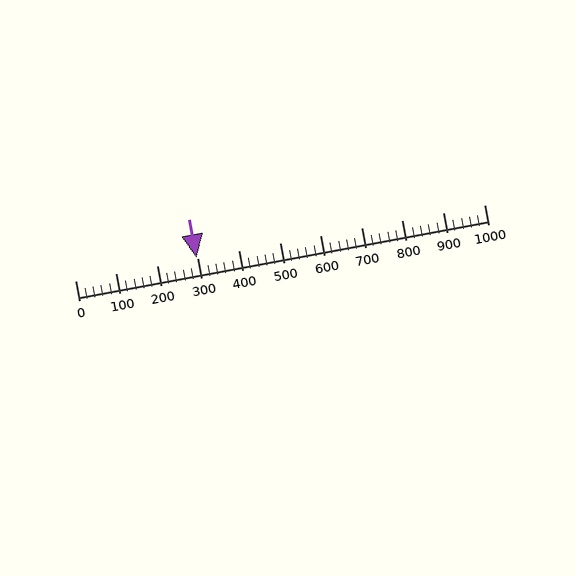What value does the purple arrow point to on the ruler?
The purple arrow points to approximately 297.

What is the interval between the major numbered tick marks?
The major tick marks are spaced 100 units apart.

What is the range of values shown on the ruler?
The ruler shows values from 0 to 1000.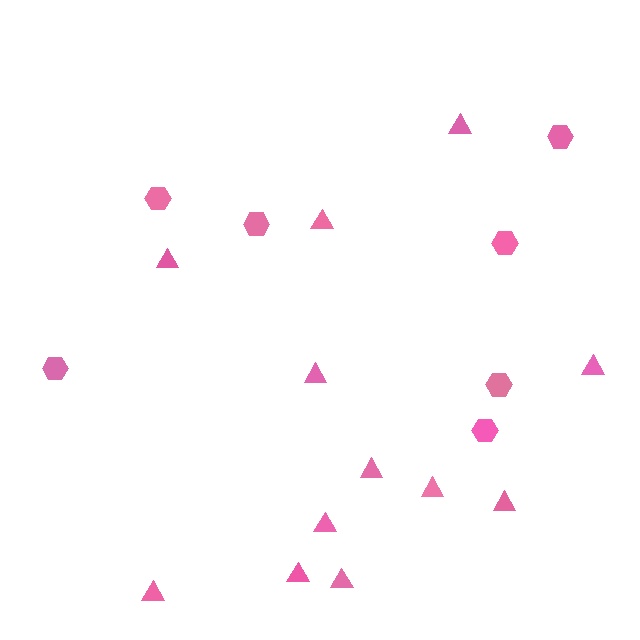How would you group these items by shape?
There are 2 groups: one group of triangles (12) and one group of hexagons (7).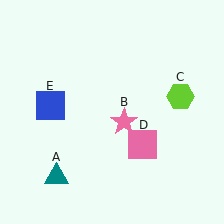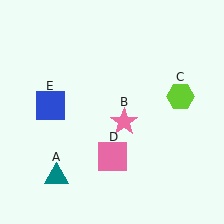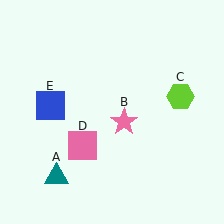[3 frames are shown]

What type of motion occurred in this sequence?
The pink square (object D) rotated clockwise around the center of the scene.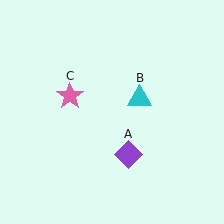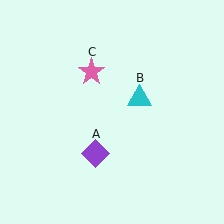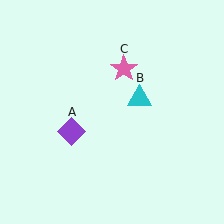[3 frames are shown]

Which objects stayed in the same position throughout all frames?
Cyan triangle (object B) remained stationary.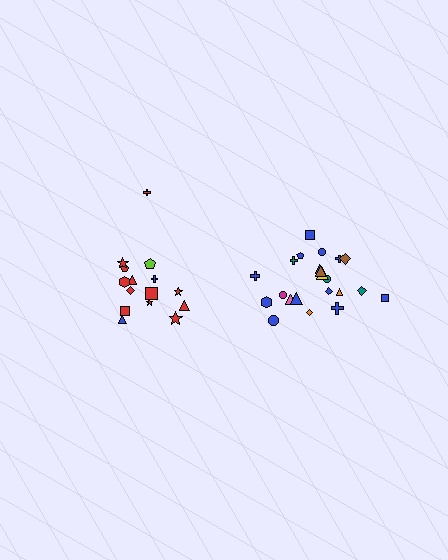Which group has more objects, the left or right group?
The right group.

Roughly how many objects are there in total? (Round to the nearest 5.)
Roughly 35 objects in total.